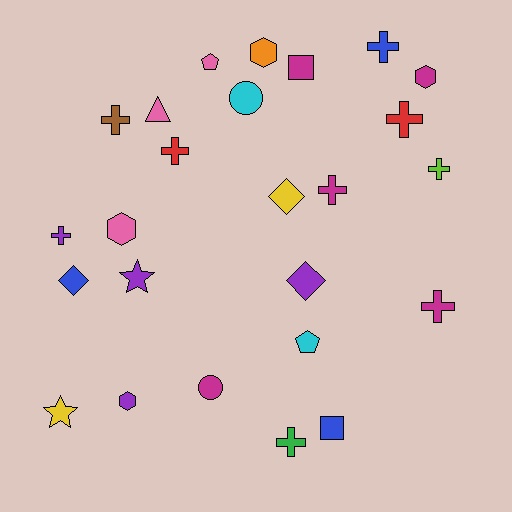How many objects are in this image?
There are 25 objects.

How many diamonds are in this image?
There are 3 diamonds.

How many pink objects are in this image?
There are 3 pink objects.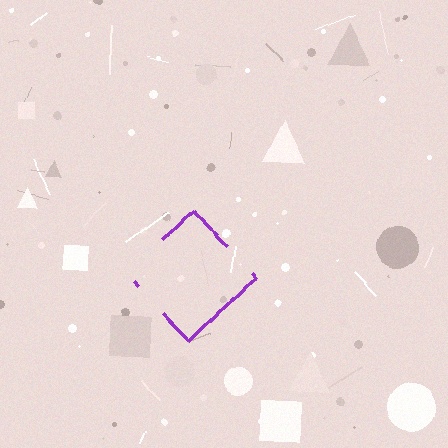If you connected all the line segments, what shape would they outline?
They would outline a diamond.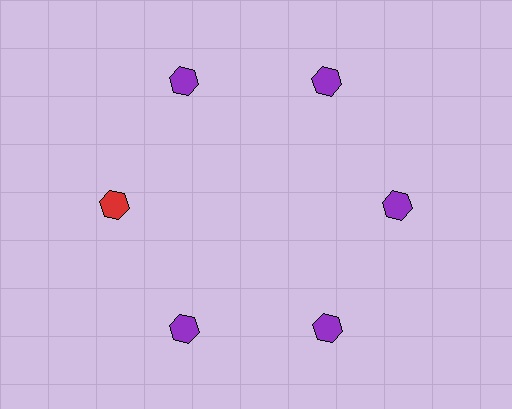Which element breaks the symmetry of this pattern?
The red hexagon at roughly the 9 o'clock position breaks the symmetry. All other shapes are purple hexagons.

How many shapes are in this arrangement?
There are 6 shapes arranged in a ring pattern.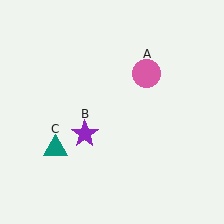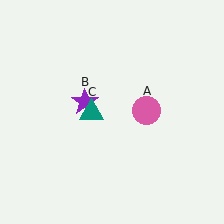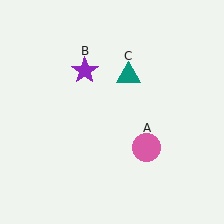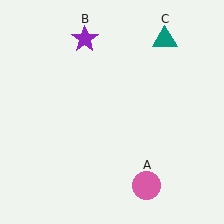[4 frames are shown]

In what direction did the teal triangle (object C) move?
The teal triangle (object C) moved up and to the right.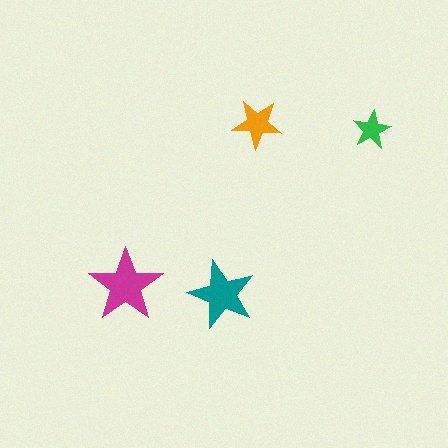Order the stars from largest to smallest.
the magenta one, the teal one, the orange one, the green one.